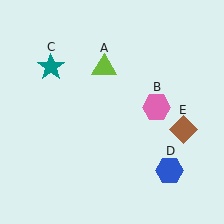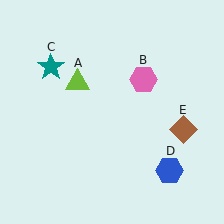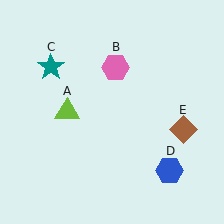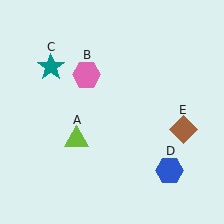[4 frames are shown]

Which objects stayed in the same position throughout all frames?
Teal star (object C) and blue hexagon (object D) and brown diamond (object E) remained stationary.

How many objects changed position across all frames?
2 objects changed position: lime triangle (object A), pink hexagon (object B).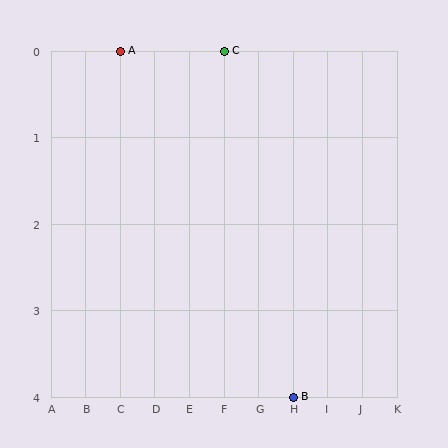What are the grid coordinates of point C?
Point C is at grid coordinates (F, 0).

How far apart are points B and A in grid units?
Points B and A are 5 columns and 4 rows apart (about 6.4 grid units diagonally).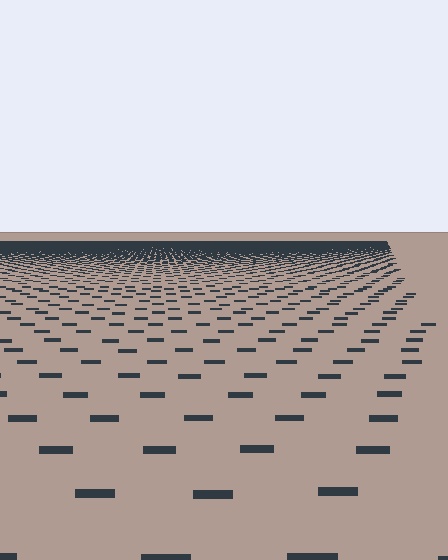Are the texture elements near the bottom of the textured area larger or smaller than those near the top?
Larger. Near the bottom, elements are closer to the viewer and appear at a bigger on-screen size.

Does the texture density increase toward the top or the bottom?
Density increases toward the top.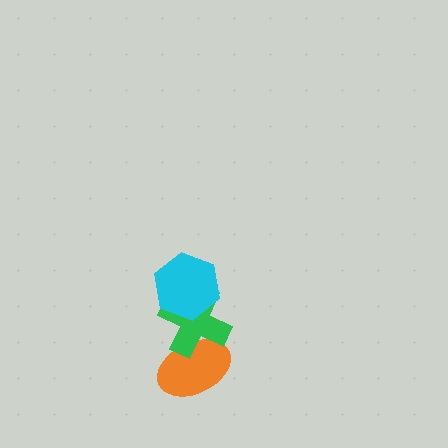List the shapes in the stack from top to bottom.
From top to bottom: the cyan hexagon, the green cross, the orange ellipse.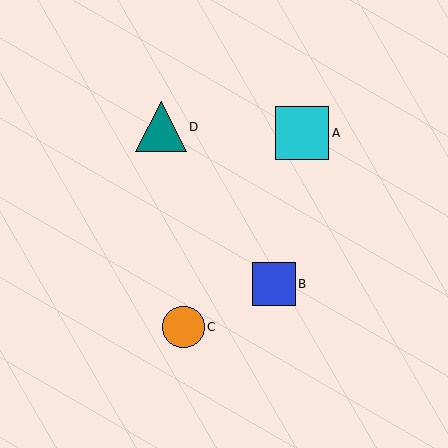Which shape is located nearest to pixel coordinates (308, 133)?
The cyan square (labeled A) at (302, 133) is nearest to that location.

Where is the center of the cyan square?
The center of the cyan square is at (302, 133).